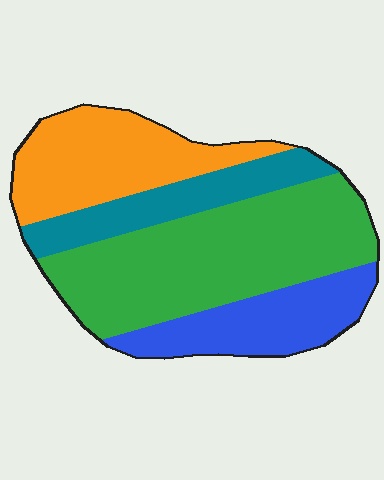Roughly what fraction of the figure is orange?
Orange takes up less than a quarter of the figure.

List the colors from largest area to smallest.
From largest to smallest: green, orange, blue, teal.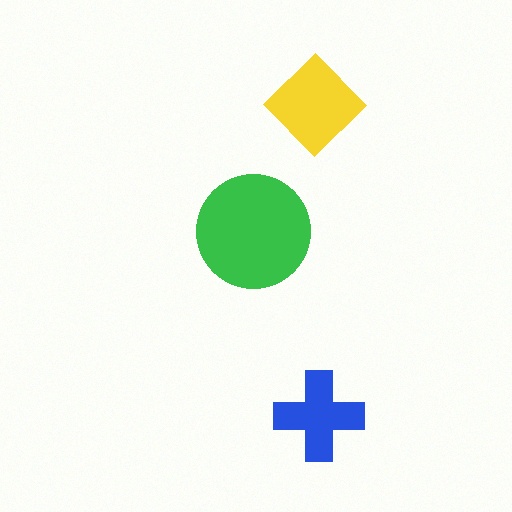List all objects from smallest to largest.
The blue cross, the yellow diamond, the green circle.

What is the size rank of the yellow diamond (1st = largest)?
2nd.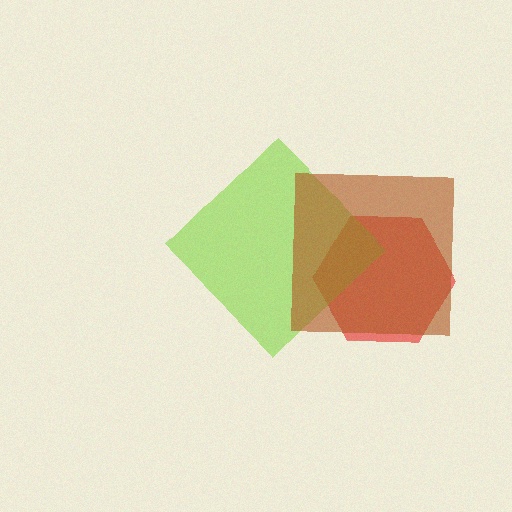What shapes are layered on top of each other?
The layered shapes are: a red hexagon, a lime diamond, a brown square.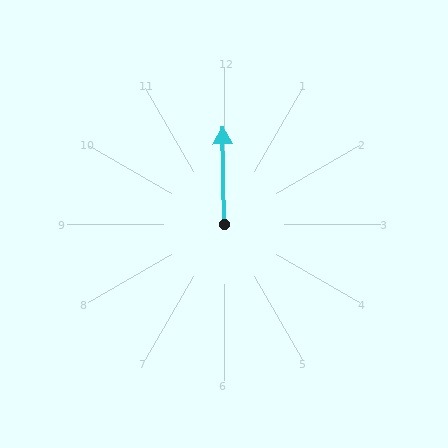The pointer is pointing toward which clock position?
Roughly 12 o'clock.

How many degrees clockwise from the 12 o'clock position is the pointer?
Approximately 359 degrees.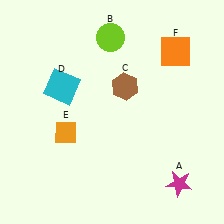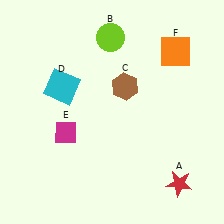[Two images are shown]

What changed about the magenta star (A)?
In Image 1, A is magenta. In Image 2, it changed to red.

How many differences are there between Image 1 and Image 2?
There are 2 differences between the two images.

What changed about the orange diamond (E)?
In Image 1, E is orange. In Image 2, it changed to magenta.